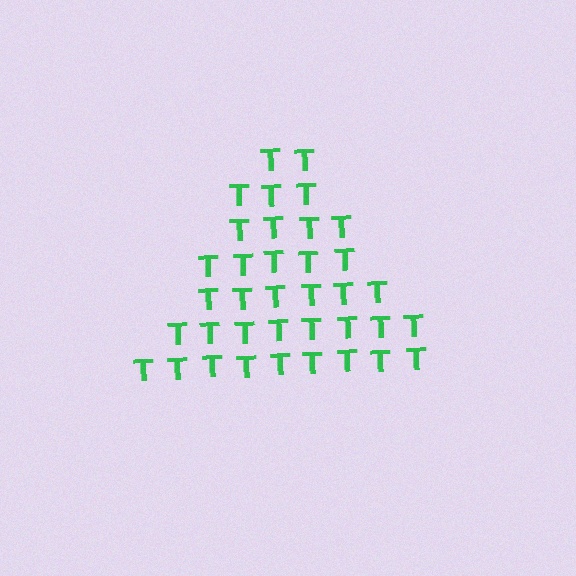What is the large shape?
The large shape is a triangle.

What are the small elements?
The small elements are letter T's.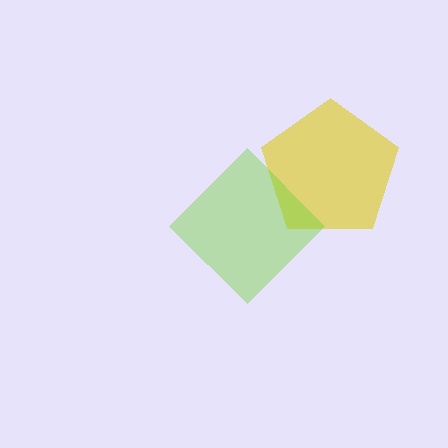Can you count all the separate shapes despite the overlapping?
Yes, there are 2 separate shapes.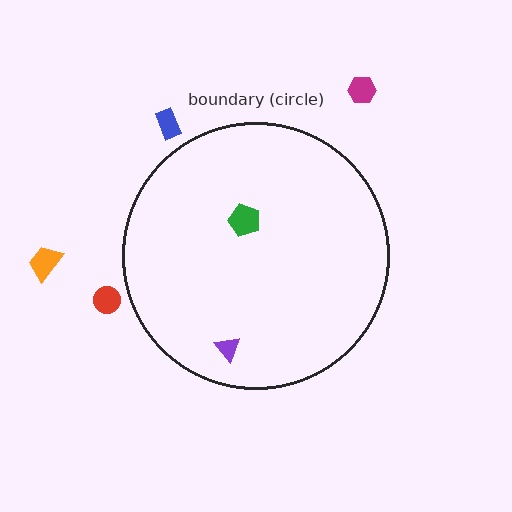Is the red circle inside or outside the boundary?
Outside.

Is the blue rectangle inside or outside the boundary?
Outside.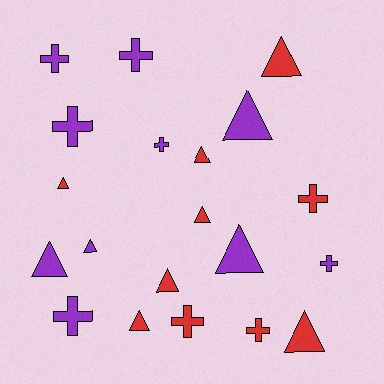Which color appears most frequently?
Red, with 10 objects.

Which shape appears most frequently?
Triangle, with 11 objects.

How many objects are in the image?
There are 20 objects.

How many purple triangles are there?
There are 4 purple triangles.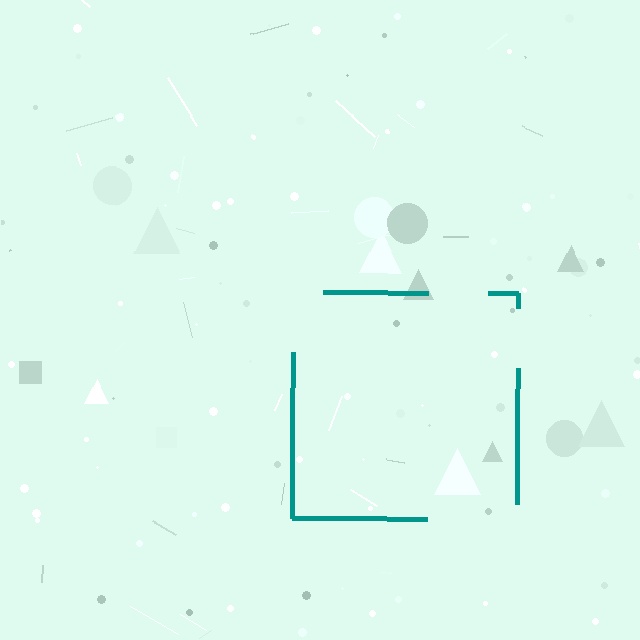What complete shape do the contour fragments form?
The contour fragments form a square.